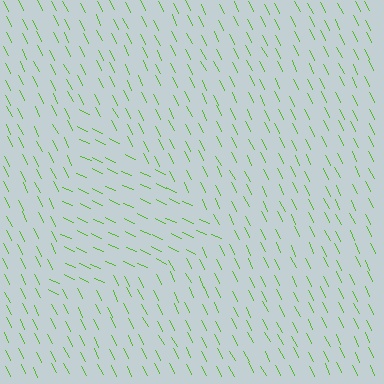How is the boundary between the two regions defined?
The boundary is defined purely by a change in line orientation (approximately 39 degrees difference). All lines are the same color and thickness.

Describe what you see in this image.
The image is filled with small lime line segments. A triangle region in the image has lines oriented differently from the surrounding lines, creating a visible texture boundary.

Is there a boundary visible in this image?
Yes, there is a texture boundary formed by a change in line orientation.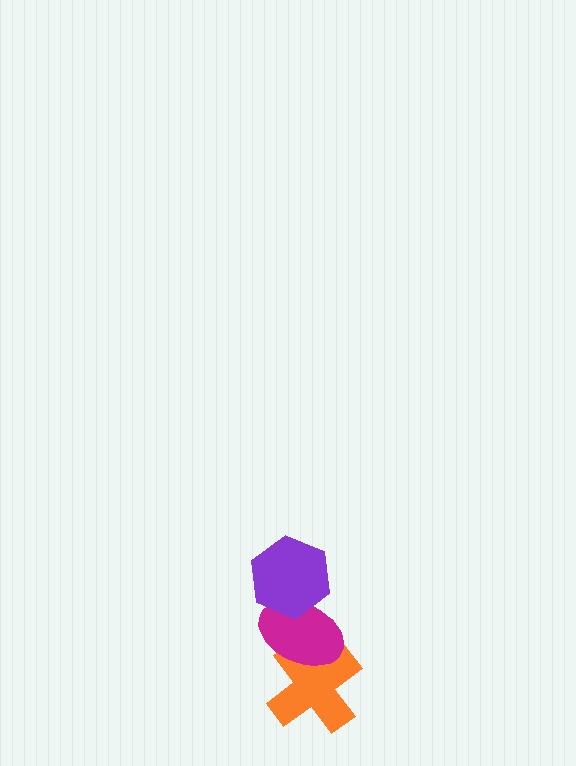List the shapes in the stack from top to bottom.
From top to bottom: the purple hexagon, the magenta ellipse, the orange cross.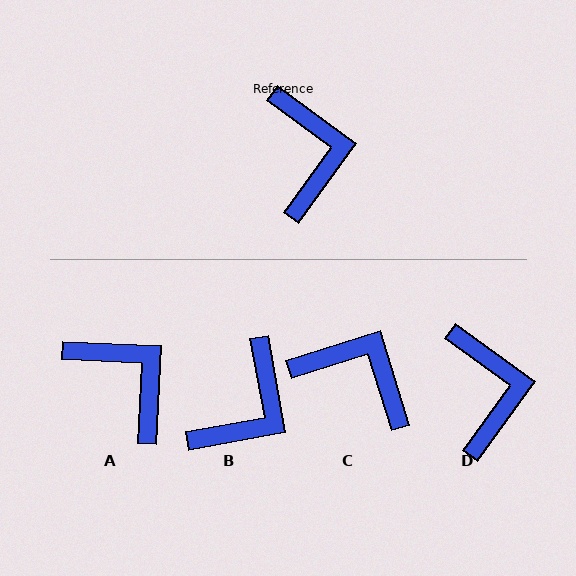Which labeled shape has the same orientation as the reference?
D.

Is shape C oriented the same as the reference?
No, it is off by about 53 degrees.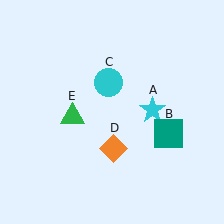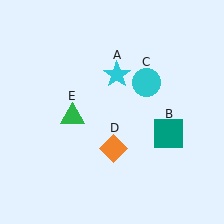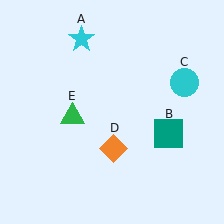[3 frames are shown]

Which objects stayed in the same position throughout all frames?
Teal square (object B) and orange diamond (object D) and green triangle (object E) remained stationary.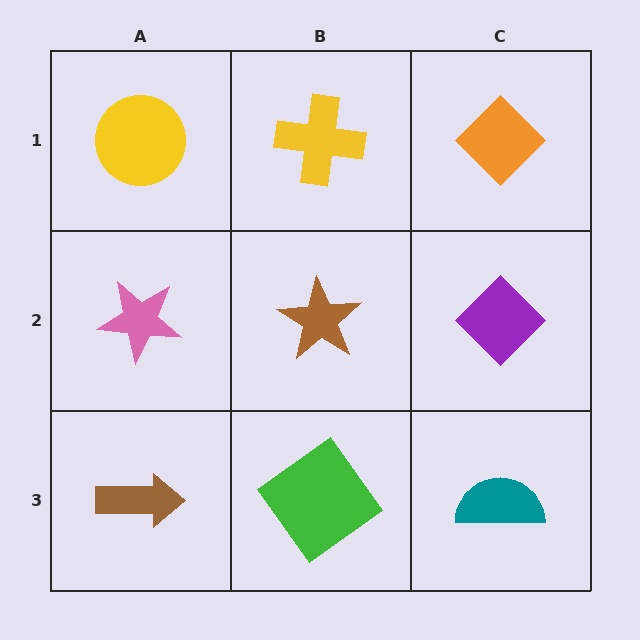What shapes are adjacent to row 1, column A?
A pink star (row 2, column A), a yellow cross (row 1, column B).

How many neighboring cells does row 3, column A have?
2.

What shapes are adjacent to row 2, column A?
A yellow circle (row 1, column A), a brown arrow (row 3, column A), a brown star (row 2, column B).